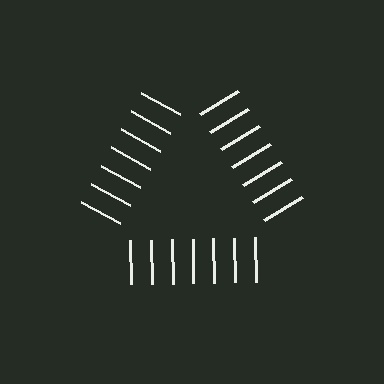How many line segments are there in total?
21 — 7 along each of the 3 edges.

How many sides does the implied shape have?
3 sides — the line-ends trace a triangle.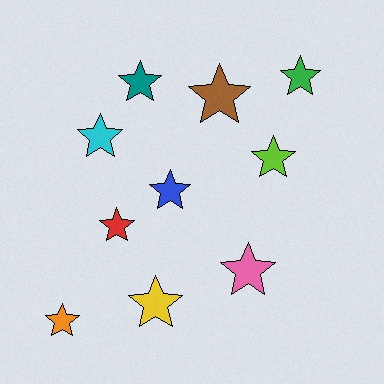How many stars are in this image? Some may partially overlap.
There are 10 stars.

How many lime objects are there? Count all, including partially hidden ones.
There is 1 lime object.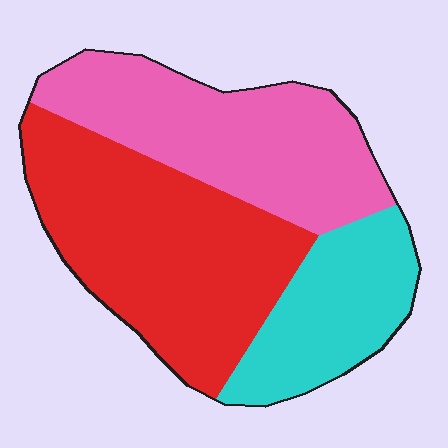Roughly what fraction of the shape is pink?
Pink takes up about one third (1/3) of the shape.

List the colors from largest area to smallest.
From largest to smallest: red, pink, cyan.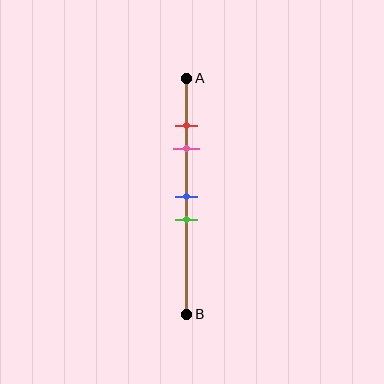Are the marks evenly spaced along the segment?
No, the marks are not evenly spaced.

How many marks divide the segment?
There are 4 marks dividing the segment.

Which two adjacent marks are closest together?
The red and pink marks are the closest adjacent pair.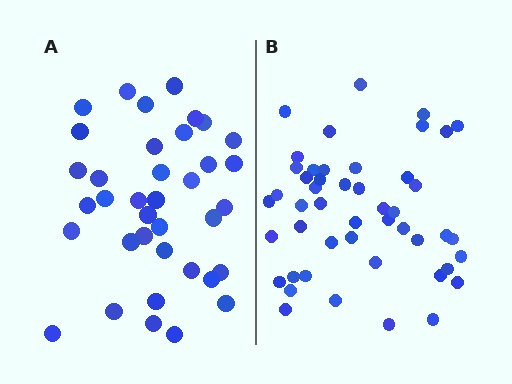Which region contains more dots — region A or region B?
Region B (the right region) has more dots.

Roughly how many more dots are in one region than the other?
Region B has roughly 12 or so more dots than region A.